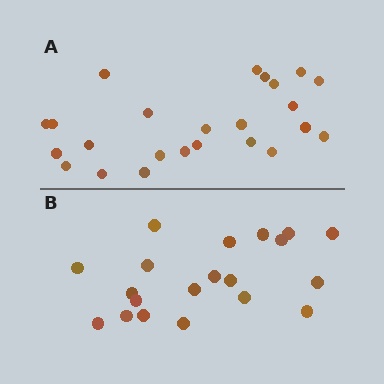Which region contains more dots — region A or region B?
Region A (the top region) has more dots.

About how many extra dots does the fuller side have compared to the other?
Region A has about 4 more dots than region B.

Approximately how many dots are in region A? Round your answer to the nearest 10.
About 20 dots. (The exact count is 24, which rounds to 20.)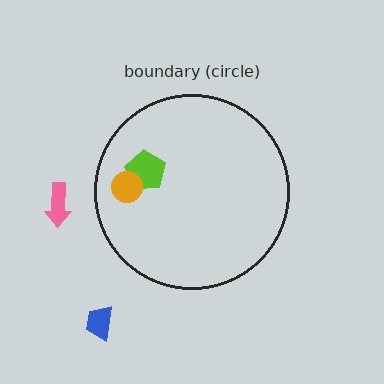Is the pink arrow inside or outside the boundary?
Outside.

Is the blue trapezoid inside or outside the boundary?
Outside.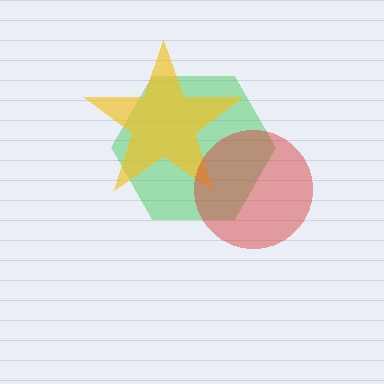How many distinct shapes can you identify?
There are 3 distinct shapes: a green hexagon, a yellow star, a red circle.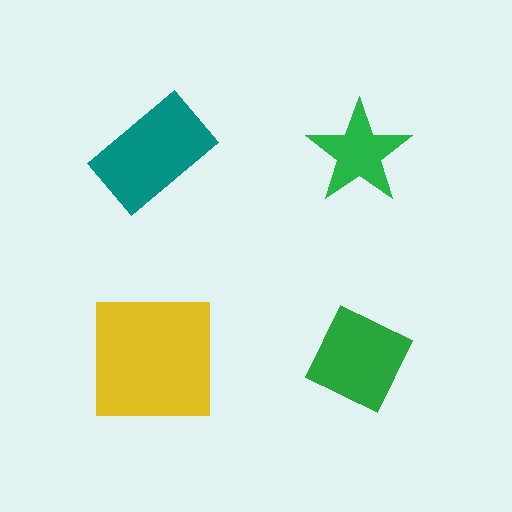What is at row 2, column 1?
A yellow square.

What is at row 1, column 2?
A green star.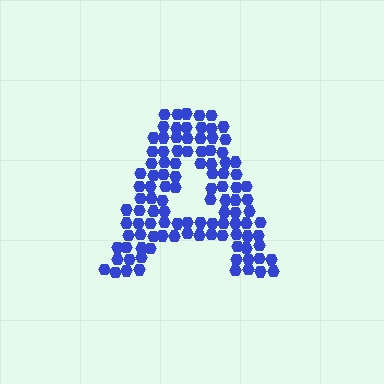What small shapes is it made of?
It is made of small hexagons.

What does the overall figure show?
The overall figure shows the letter A.